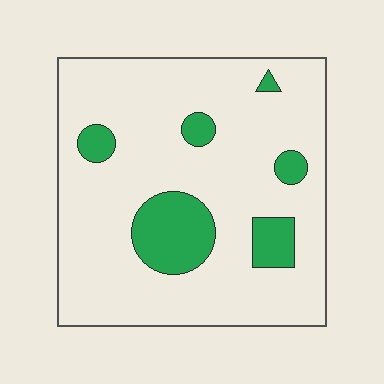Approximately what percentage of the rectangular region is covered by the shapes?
Approximately 15%.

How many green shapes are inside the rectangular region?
6.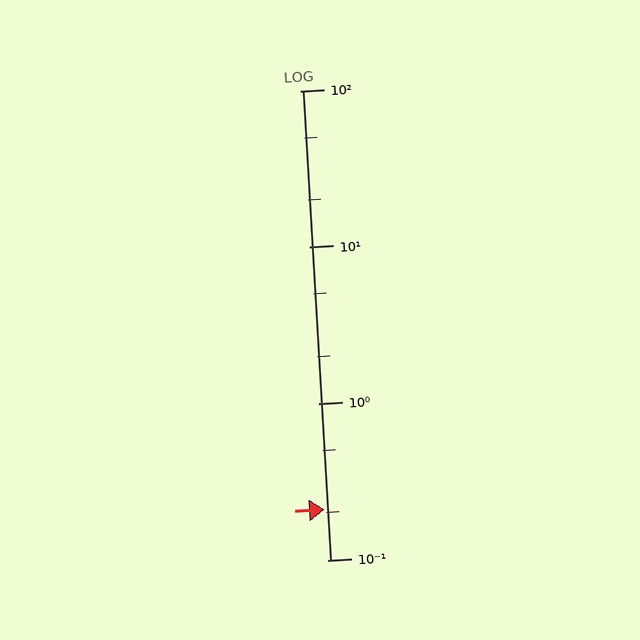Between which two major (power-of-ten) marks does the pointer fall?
The pointer is between 0.1 and 1.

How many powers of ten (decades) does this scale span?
The scale spans 3 decades, from 0.1 to 100.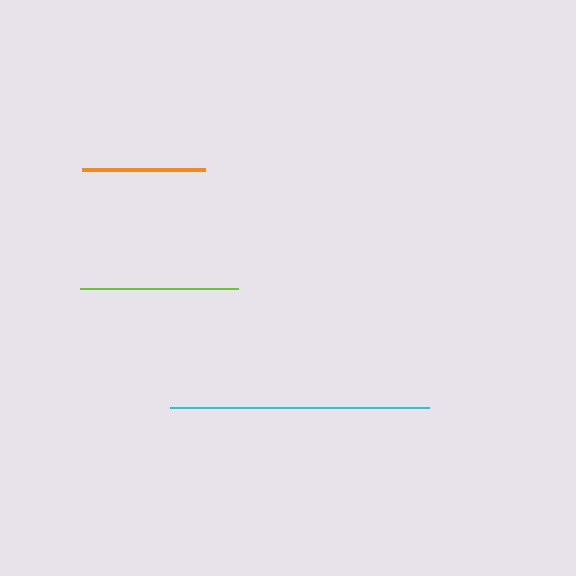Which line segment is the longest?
The cyan line is the longest at approximately 259 pixels.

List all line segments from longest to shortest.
From longest to shortest: cyan, lime, orange.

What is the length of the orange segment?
The orange segment is approximately 122 pixels long.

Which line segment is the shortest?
The orange line is the shortest at approximately 122 pixels.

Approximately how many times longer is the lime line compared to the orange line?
The lime line is approximately 1.3 times the length of the orange line.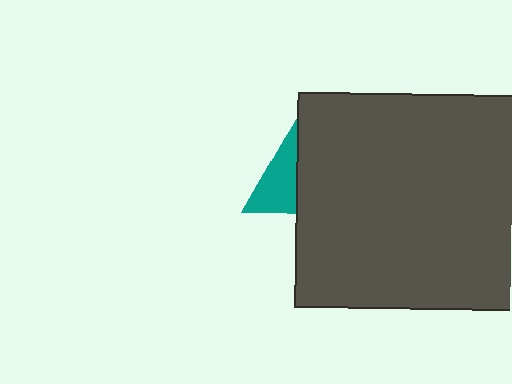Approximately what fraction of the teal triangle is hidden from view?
Roughly 66% of the teal triangle is hidden behind the dark gray rectangle.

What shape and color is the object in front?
The object in front is a dark gray rectangle.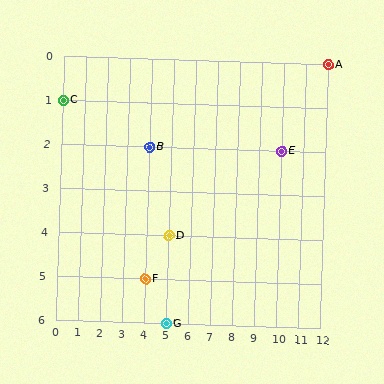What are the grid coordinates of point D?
Point D is at grid coordinates (5, 4).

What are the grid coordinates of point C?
Point C is at grid coordinates (0, 1).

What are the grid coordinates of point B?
Point B is at grid coordinates (4, 2).